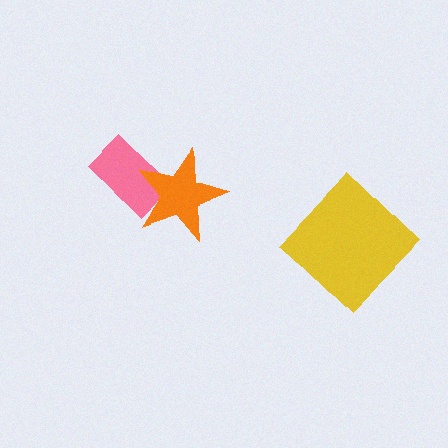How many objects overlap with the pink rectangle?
1 object overlaps with the pink rectangle.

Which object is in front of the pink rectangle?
The orange star is in front of the pink rectangle.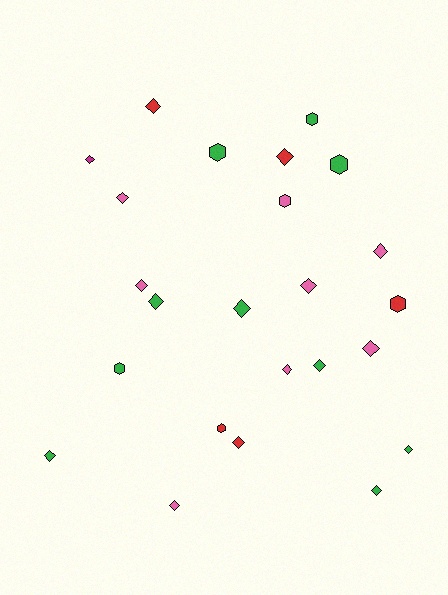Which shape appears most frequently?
Diamond, with 17 objects.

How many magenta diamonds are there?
There is 1 magenta diamond.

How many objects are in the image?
There are 24 objects.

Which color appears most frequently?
Green, with 10 objects.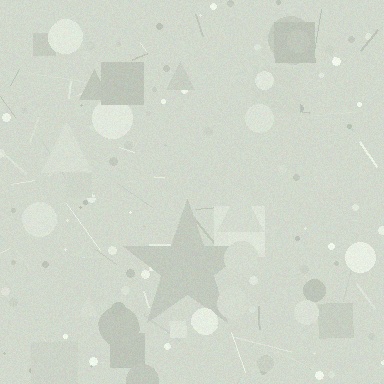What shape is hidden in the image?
A star is hidden in the image.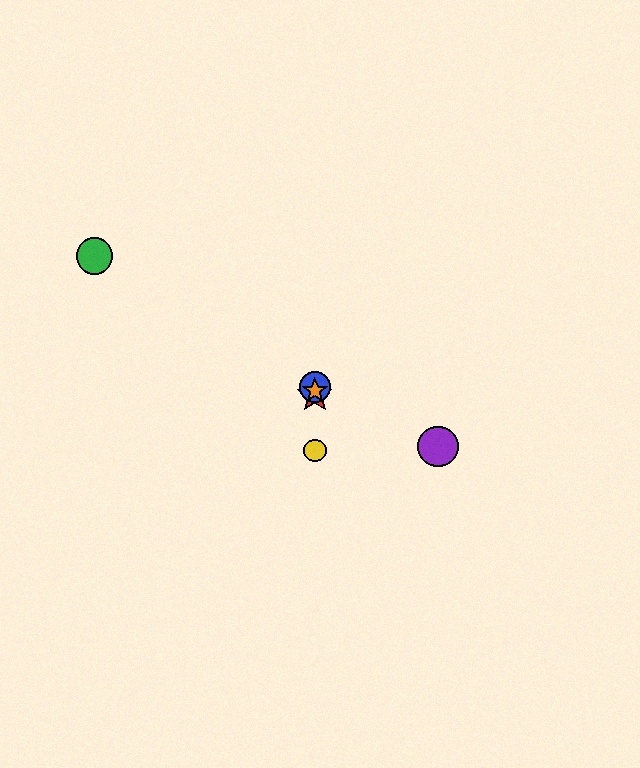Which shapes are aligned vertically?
The red star, the blue circle, the yellow circle, the orange star are aligned vertically.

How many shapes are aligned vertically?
4 shapes (the red star, the blue circle, the yellow circle, the orange star) are aligned vertically.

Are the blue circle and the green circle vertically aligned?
No, the blue circle is at x≈315 and the green circle is at x≈95.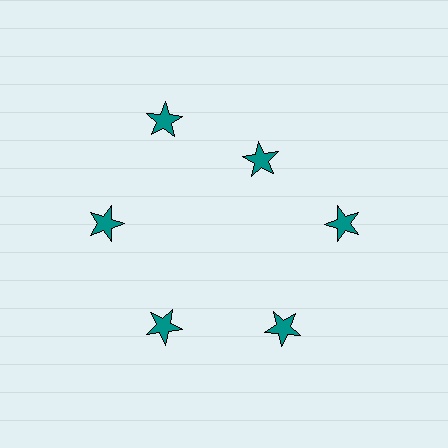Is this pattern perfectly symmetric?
No. The 6 teal stars are arranged in a ring, but one element near the 1 o'clock position is pulled inward toward the center, breaking the 6-fold rotational symmetry.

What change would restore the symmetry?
The symmetry would be restored by moving it outward, back onto the ring so that all 6 stars sit at equal angles and equal distance from the center.